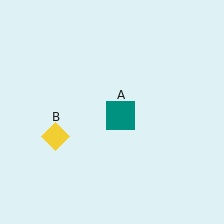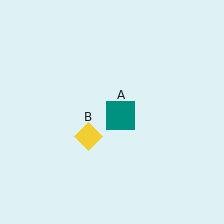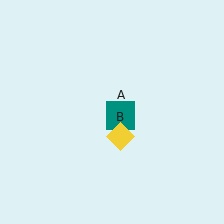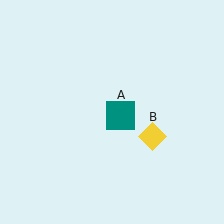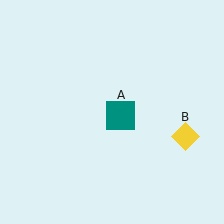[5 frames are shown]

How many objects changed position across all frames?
1 object changed position: yellow diamond (object B).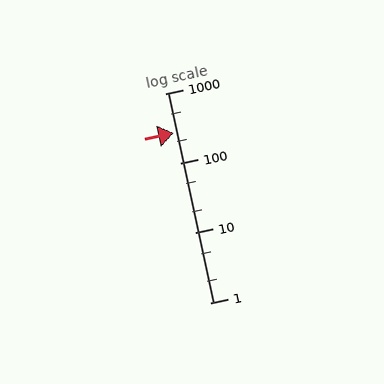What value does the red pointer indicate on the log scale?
The pointer indicates approximately 270.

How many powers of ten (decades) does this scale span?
The scale spans 3 decades, from 1 to 1000.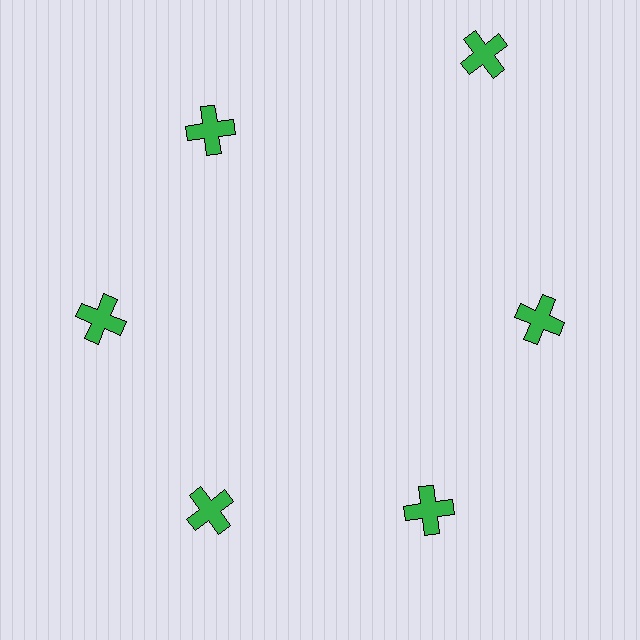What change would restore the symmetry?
The symmetry would be restored by moving it inward, back onto the ring so that all 6 crosses sit at equal angles and equal distance from the center.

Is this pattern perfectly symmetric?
No. The 6 green crosses are arranged in a ring, but one element near the 1 o'clock position is pushed outward from the center, breaking the 6-fold rotational symmetry.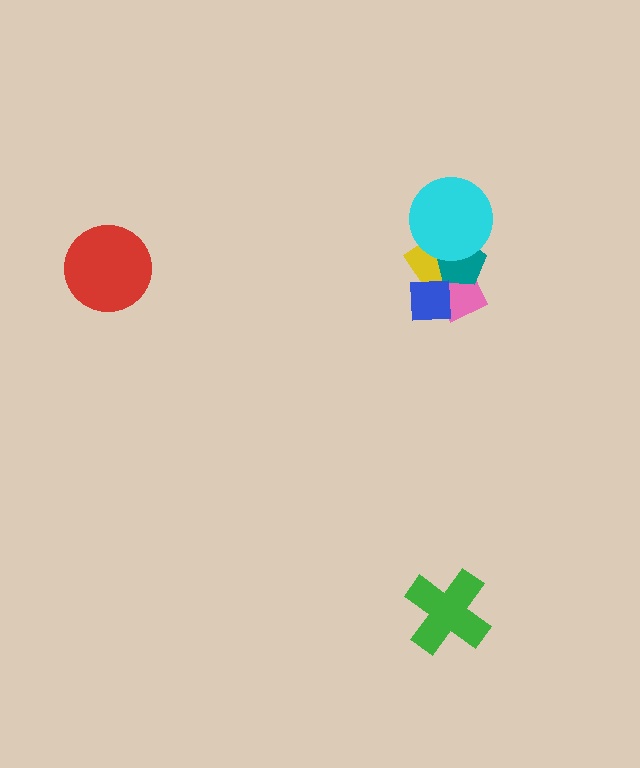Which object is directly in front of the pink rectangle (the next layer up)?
The yellow diamond is directly in front of the pink rectangle.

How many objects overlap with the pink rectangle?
4 objects overlap with the pink rectangle.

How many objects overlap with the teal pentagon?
3 objects overlap with the teal pentagon.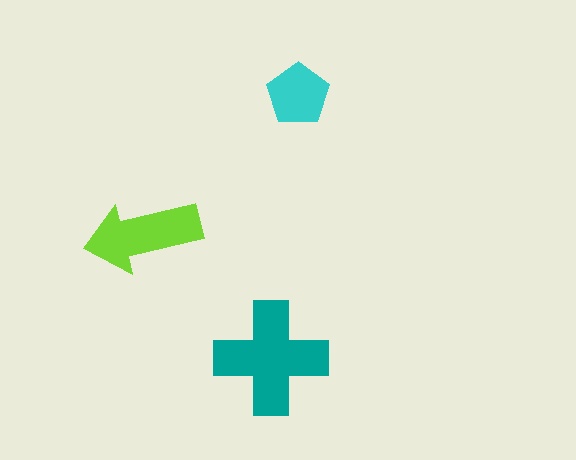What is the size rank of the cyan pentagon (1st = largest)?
3rd.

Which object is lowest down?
The teal cross is bottommost.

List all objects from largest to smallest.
The teal cross, the lime arrow, the cyan pentagon.